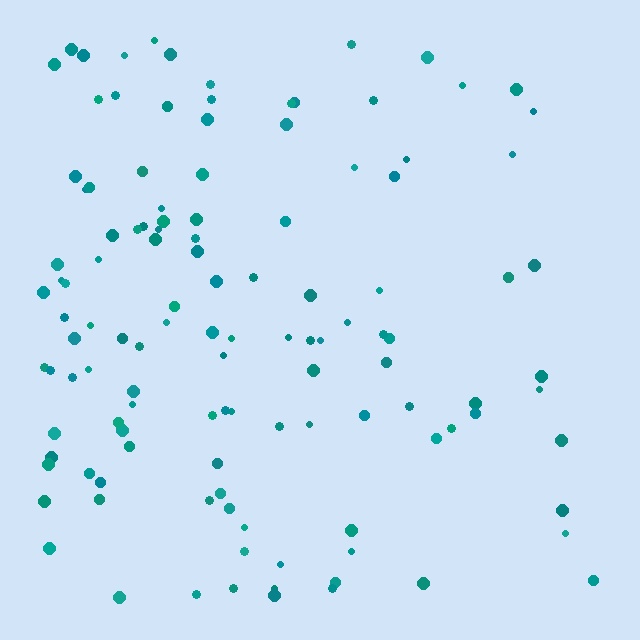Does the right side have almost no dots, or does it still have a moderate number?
Still a moderate number, just noticeably fewer than the left.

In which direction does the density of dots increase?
From right to left, with the left side densest.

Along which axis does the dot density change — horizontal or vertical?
Horizontal.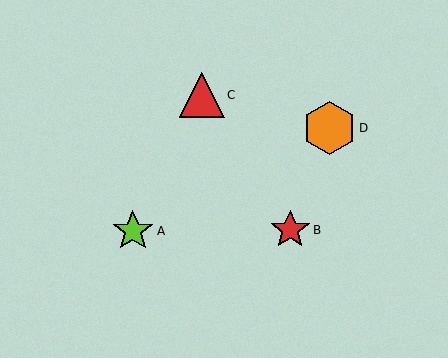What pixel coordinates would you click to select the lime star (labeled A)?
Click at (133, 231) to select the lime star A.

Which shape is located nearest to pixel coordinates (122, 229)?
The lime star (labeled A) at (133, 231) is nearest to that location.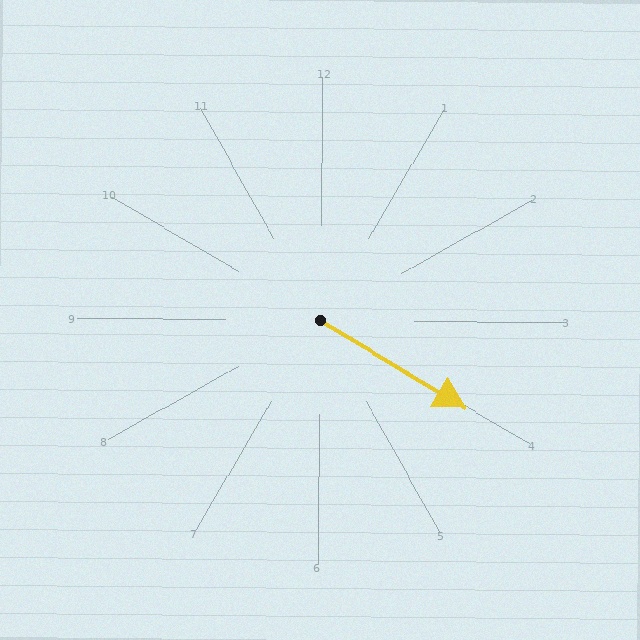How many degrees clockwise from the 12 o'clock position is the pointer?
Approximately 121 degrees.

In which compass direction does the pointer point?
Southeast.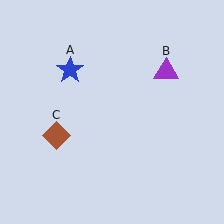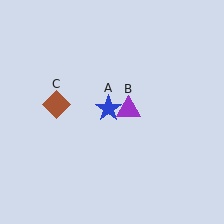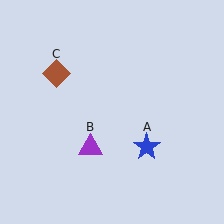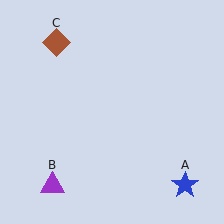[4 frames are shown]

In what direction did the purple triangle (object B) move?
The purple triangle (object B) moved down and to the left.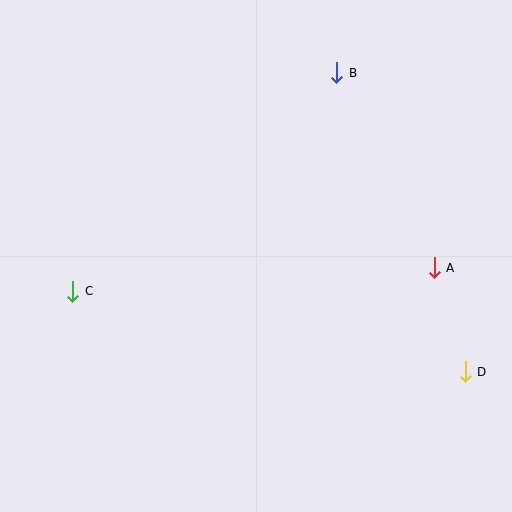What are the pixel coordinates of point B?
Point B is at (337, 73).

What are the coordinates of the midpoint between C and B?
The midpoint between C and B is at (205, 182).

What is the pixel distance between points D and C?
The distance between D and C is 401 pixels.